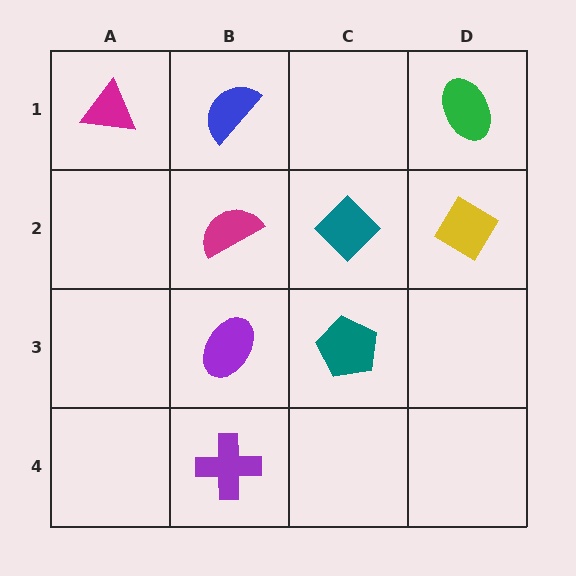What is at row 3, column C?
A teal pentagon.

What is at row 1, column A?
A magenta triangle.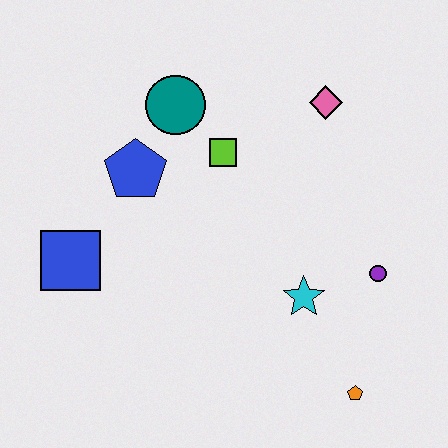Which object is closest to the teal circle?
The lime square is closest to the teal circle.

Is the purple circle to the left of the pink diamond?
No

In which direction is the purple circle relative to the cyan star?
The purple circle is to the right of the cyan star.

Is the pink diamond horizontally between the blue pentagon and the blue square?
No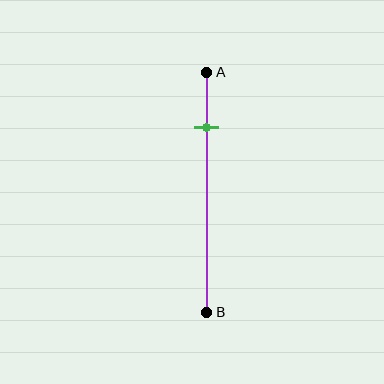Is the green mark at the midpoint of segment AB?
No, the mark is at about 25% from A, not at the 50% midpoint.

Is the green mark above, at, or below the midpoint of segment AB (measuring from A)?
The green mark is above the midpoint of segment AB.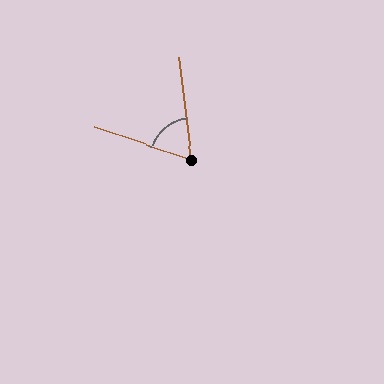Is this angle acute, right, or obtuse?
It is acute.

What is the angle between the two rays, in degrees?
Approximately 65 degrees.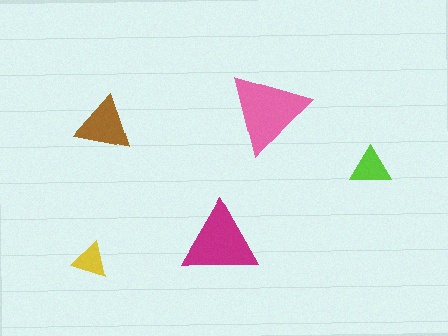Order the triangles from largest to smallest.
the pink one, the magenta one, the brown one, the lime one, the yellow one.